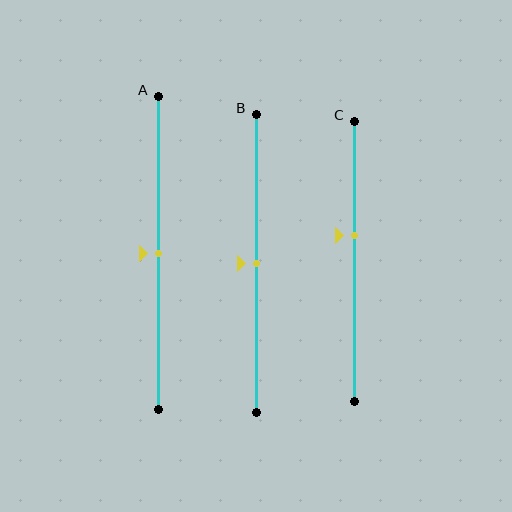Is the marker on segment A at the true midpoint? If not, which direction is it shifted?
Yes, the marker on segment A is at the true midpoint.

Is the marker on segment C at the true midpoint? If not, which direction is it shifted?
No, the marker on segment C is shifted upward by about 9% of the segment length.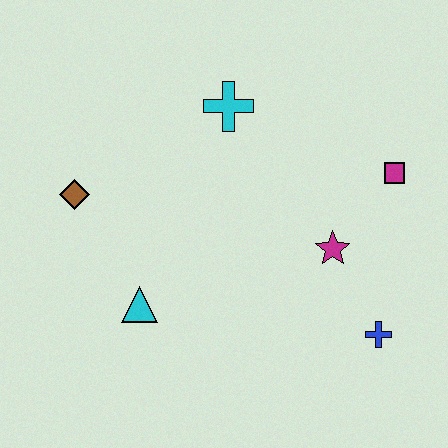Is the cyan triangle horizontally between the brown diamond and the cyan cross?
Yes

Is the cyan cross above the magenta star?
Yes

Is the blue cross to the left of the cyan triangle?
No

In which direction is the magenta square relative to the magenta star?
The magenta square is above the magenta star.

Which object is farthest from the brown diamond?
The blue cross is farthest from the brown diamond.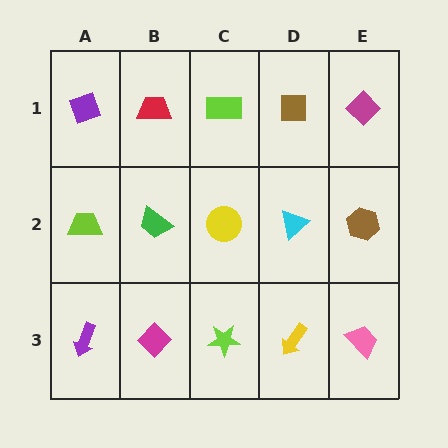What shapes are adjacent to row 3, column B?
A green trapezoid (row 2, column B), a purple arrow (row 3, column A), a lime star (row 3, column C).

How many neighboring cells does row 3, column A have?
2.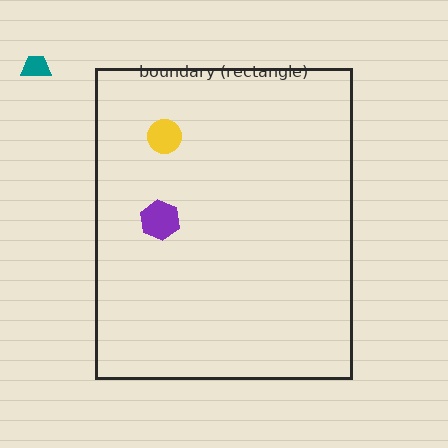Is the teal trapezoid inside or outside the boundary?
Outside.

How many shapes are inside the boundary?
2 inside, 1 outside.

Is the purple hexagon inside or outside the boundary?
Inside.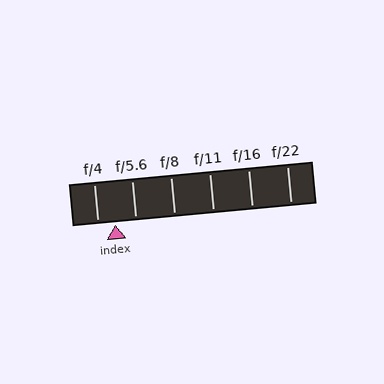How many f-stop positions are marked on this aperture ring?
There are 6 f-stop positions marked.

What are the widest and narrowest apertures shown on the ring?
The widest aperture shown is f/4 and the narrowest is f/22.